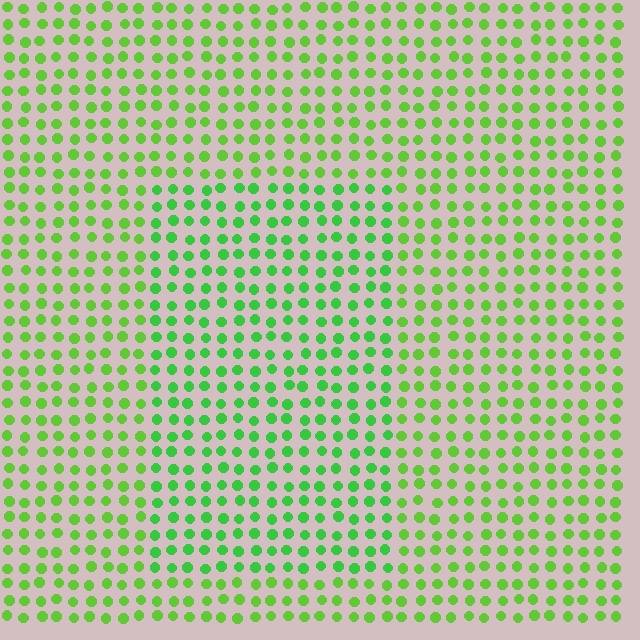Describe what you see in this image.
The image is filled with small lime elements in a uniform arrangement. A rectangle-shaped region is visible where the elements are tinted to a slightly different hue, forming a subtle color boundary.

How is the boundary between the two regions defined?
The boundary is defined purely by a slight shift in hue (about 21 degrees). Spacing, size, and orientation are identical on both sides.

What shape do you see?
I see a rectangle.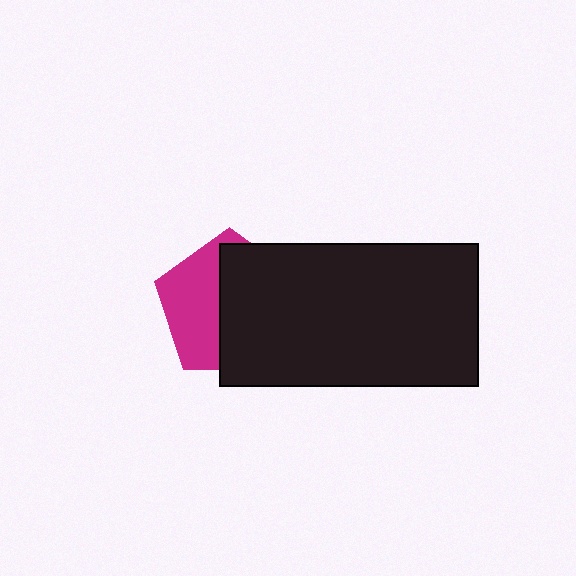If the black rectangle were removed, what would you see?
You would see the complete magenta pentagon.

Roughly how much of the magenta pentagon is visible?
A small part of it is visible (roughly 43%).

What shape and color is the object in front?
The object in front is a black rectangle.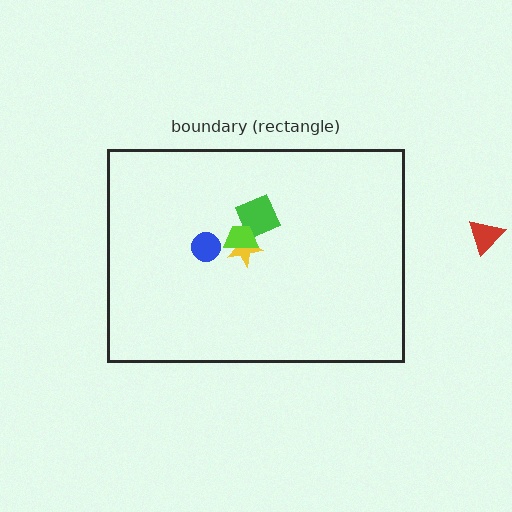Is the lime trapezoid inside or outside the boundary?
Inside.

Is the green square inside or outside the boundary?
Inside.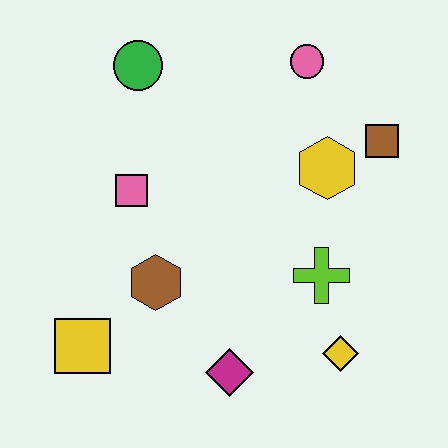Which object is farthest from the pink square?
The yellow diamond is farthest from the pink square.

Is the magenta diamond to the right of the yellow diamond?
No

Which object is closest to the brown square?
The yellow hexagon is closest to the brown square.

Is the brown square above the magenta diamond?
Yes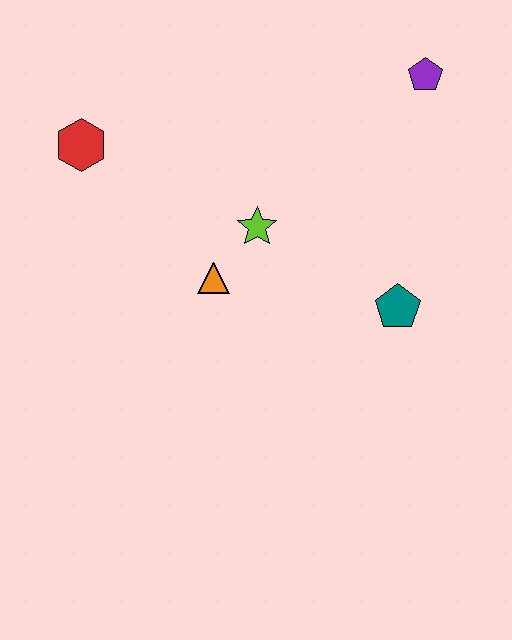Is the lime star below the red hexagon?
Yes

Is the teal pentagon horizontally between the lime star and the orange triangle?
No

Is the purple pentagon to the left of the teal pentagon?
No